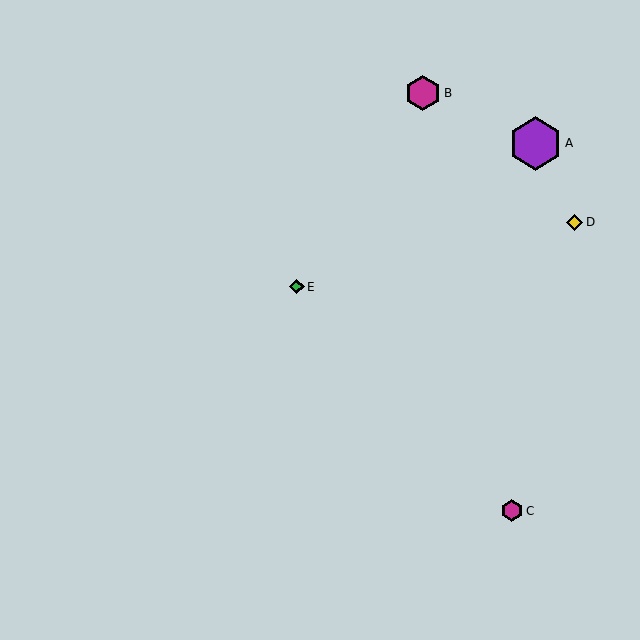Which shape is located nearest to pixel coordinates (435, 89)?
The magenta hexagon (labeled B) at (423, 93) is nearest to that location.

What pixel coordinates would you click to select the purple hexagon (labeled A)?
Click at (535, 143) to select the purple hexagon A.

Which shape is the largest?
The purple hexagon (labeled A) is the largest.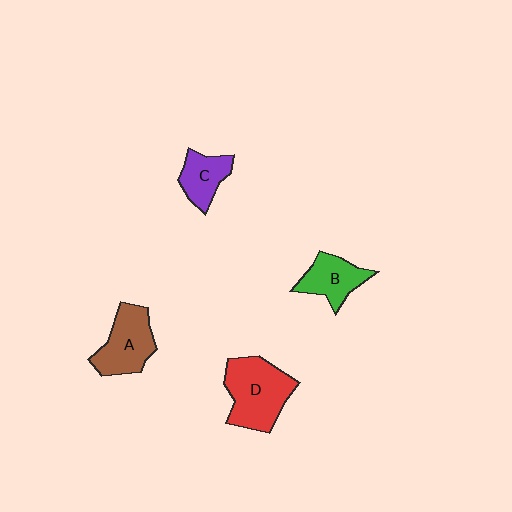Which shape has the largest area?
Shape D (red).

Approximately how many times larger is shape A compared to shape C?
Approximately 1.5 times.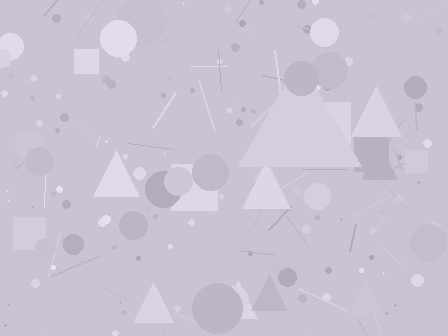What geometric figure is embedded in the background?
A triangle is embedded in the background.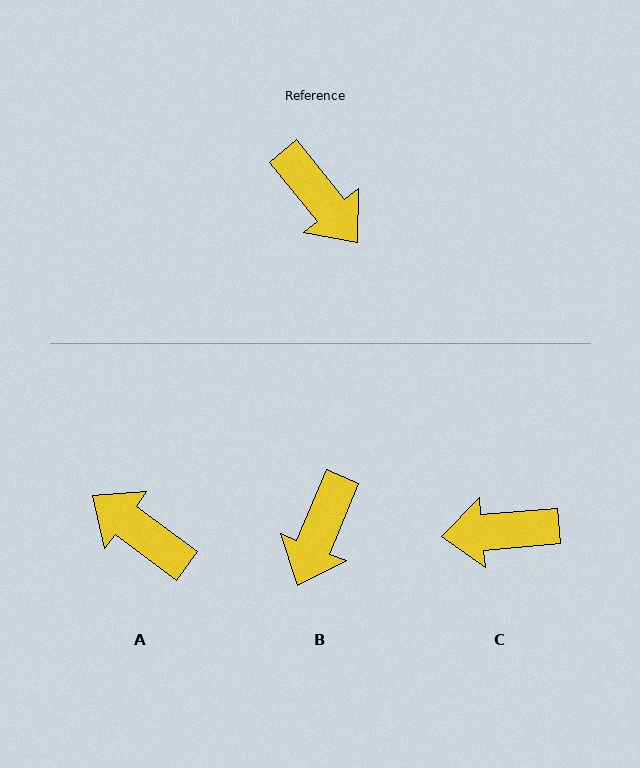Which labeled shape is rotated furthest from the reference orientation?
A, about 165 degrees away.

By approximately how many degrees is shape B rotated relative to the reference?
Approximately 61 degrees clockwise.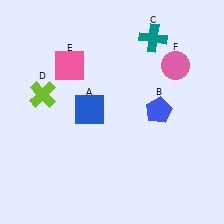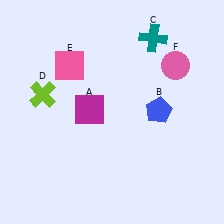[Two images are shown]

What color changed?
The square (A) changed from blue in Image 1 to magenta in Image 2.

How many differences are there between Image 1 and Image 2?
There is 1 difference between the two images.